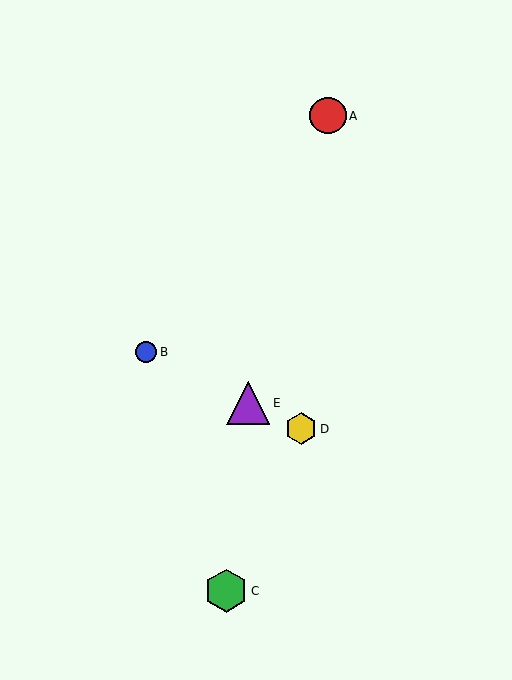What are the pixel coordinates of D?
Object D is at (301, 429).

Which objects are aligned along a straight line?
Objects B, D, E are aligned along a straight line.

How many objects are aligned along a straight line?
3 objects (B, D, E) are aligned along a straight line.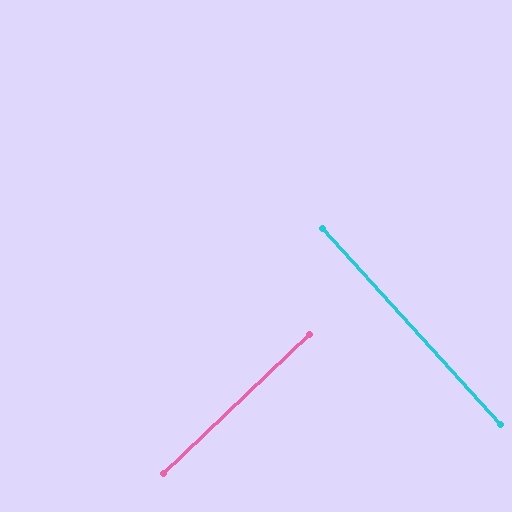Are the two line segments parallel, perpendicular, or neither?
Perpendicular — they meet at approximately 89°.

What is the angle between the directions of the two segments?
Approximately 89 degrees.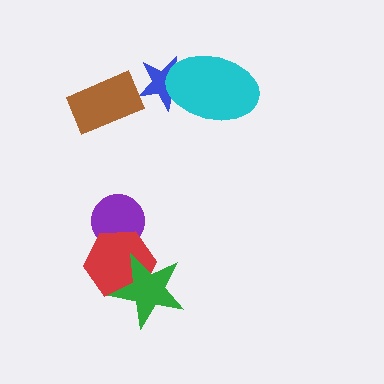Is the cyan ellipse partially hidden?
No, no other shape covers it.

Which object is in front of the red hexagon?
The green star is in front of the red hexagon.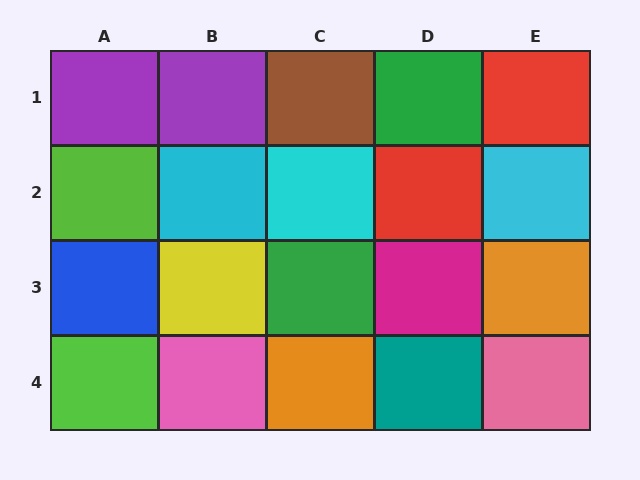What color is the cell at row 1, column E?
Red.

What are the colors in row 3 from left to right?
Blue, yellow, green, magenta, orange.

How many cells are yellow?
1 cell is yellow.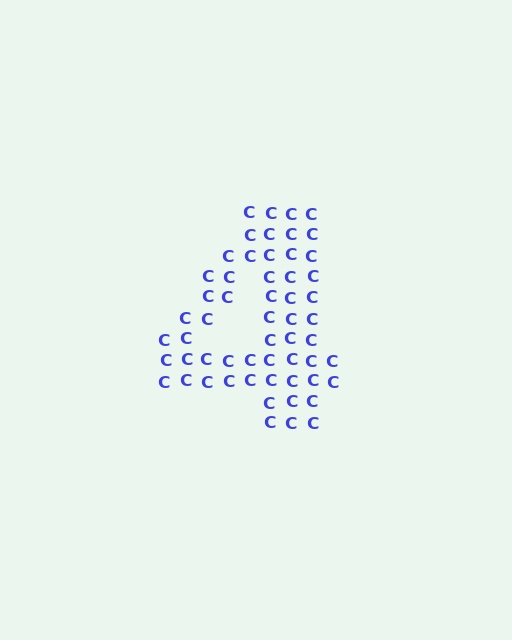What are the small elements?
The small elements are letter C's.